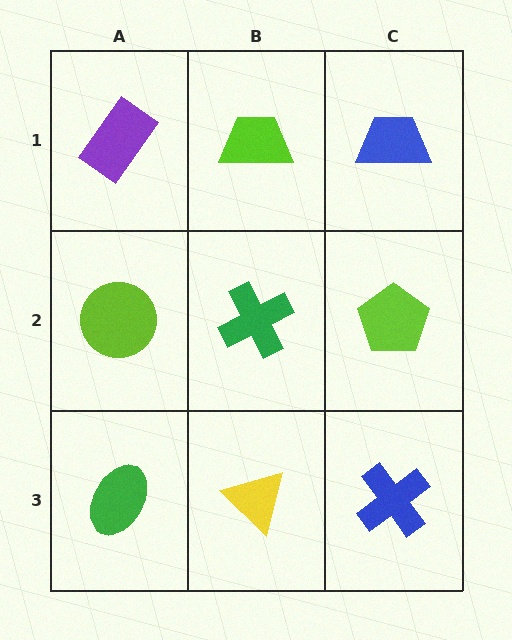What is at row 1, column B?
A lime trapezoid.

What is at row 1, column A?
A purple rectangle.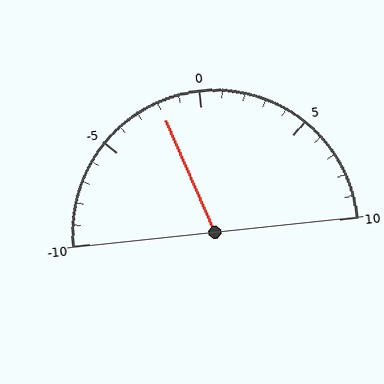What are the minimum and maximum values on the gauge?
The gauge ranges from -10 to 10.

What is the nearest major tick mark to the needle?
The nearest major tick mark is 0.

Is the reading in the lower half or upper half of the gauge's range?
The reading is in the lower half of the range (-10 to 10).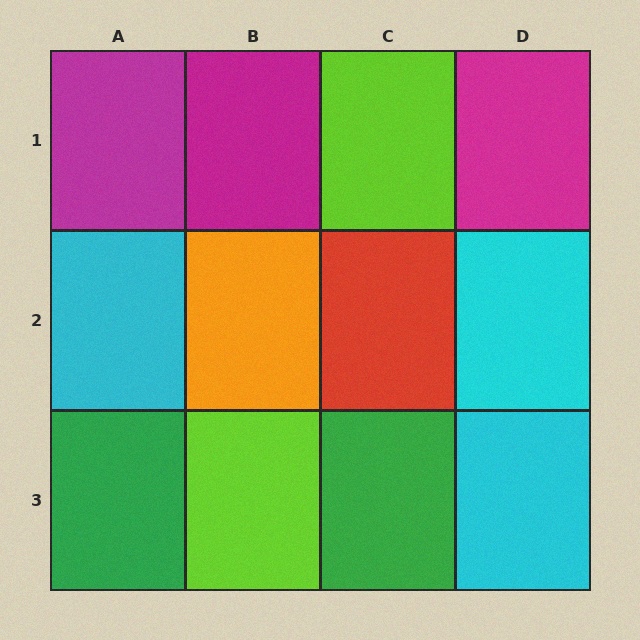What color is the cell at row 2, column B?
Orange.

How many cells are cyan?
3 cells are cyan.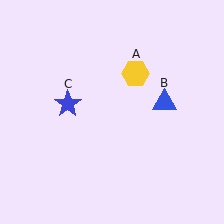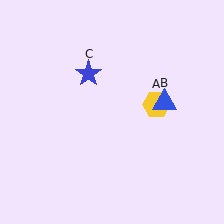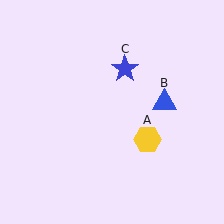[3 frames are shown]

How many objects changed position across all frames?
2 objects changed position: yellow hexagon (object A), blue star (object C).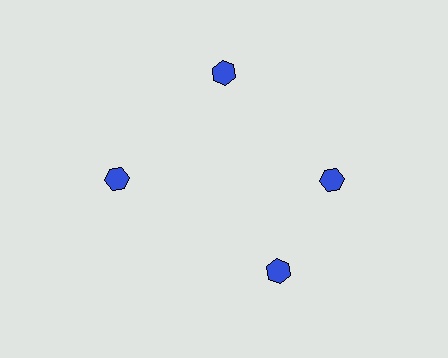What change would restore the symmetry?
The symmetry would be restored by rotating it back into even spacing with its neighbors so that all 4 hexagons sit at equal angles and equal distance from the center.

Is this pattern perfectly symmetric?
No. The 4 blue hexagons are arranged in a ring, but one element near the 6 o'clock position is rotated out of alignment along the ring, breaking the 4-fold rotational symmetry.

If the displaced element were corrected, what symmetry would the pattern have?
It would have 4-fold rotational symmetry — the pattern would map onto itself every 90 degrees.